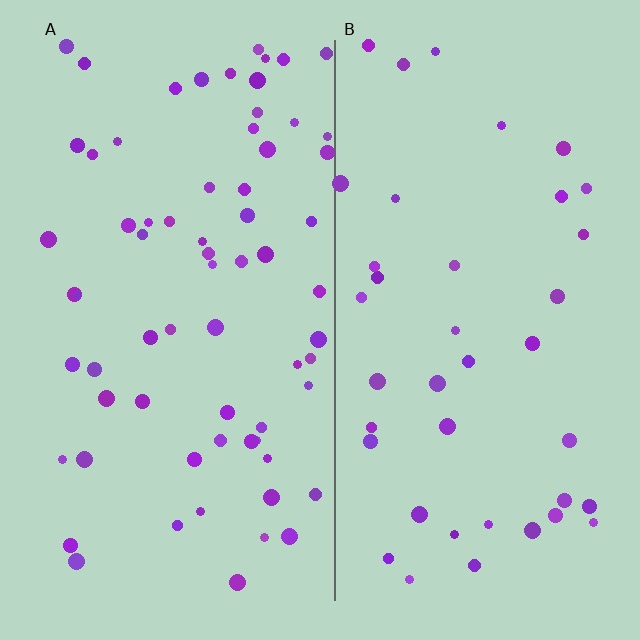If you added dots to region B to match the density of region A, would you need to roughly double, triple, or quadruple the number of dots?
Approximately double.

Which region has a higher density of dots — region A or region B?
A (the left).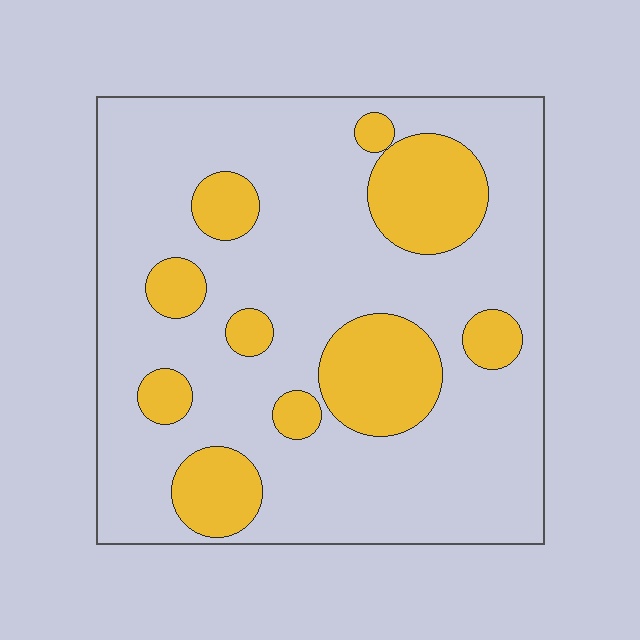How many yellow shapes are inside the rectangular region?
10.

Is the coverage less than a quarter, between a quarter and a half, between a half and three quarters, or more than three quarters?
Less than a quarter.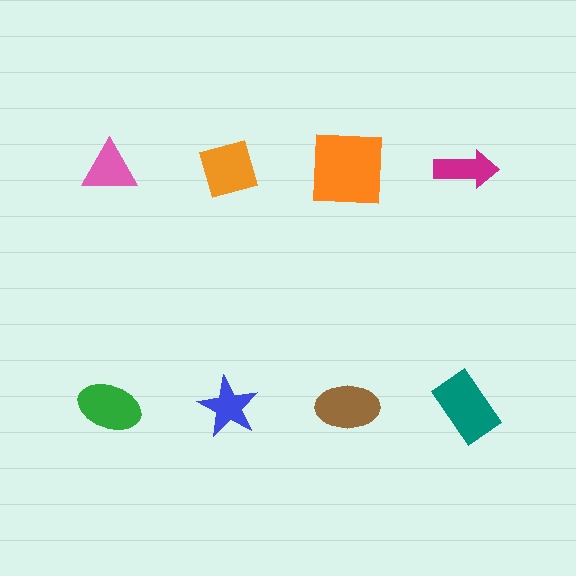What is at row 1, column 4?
A magenta arrow.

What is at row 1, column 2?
An orange diamond.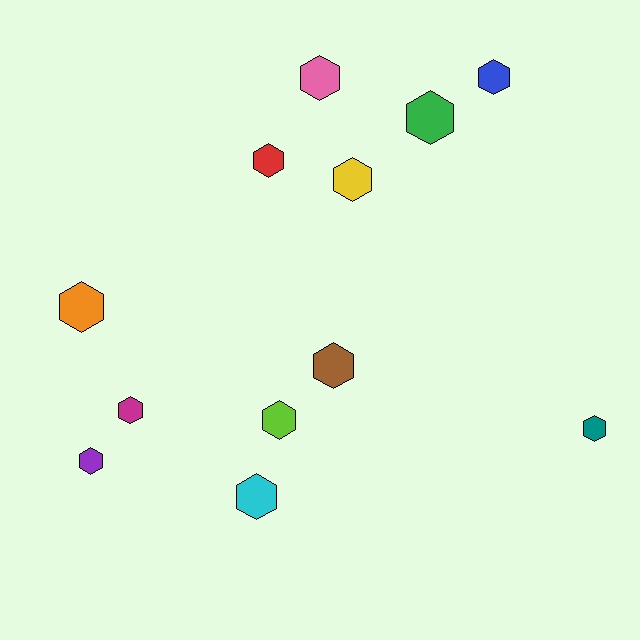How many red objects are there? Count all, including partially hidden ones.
There is 1 red object.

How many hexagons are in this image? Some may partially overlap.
There are 12 hexagons.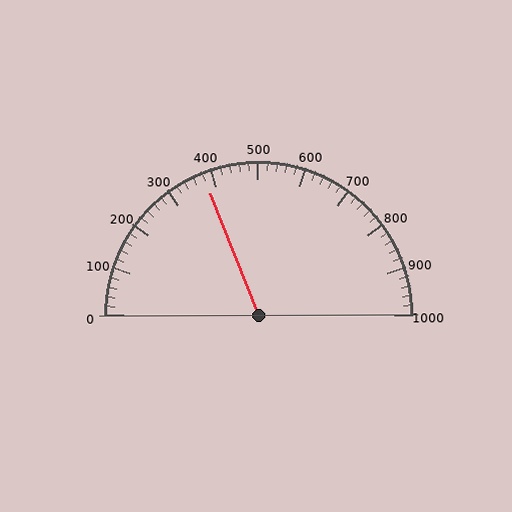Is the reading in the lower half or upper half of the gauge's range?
The reading is in the lower half of the range (0 to 1000).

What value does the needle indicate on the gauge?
The needle indicates approximately 380.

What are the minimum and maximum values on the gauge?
The gauge ranges from 0 to 1000.